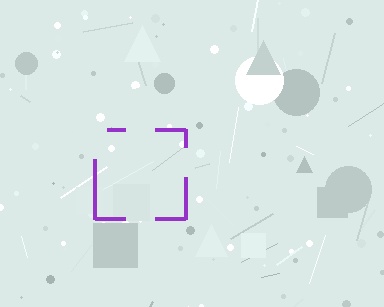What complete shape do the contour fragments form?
The contour fragments form a square.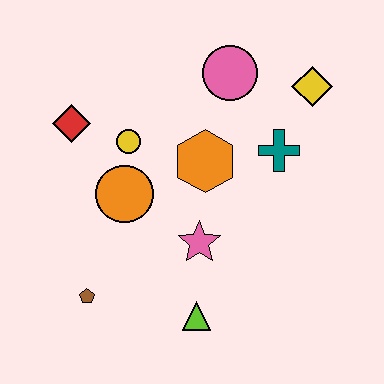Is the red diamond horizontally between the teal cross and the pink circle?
No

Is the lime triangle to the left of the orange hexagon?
Yes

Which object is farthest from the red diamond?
The yellow diamond is farthest from the red diamond.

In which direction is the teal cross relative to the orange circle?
The teal cross is to the right of the orange circle.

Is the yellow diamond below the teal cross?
No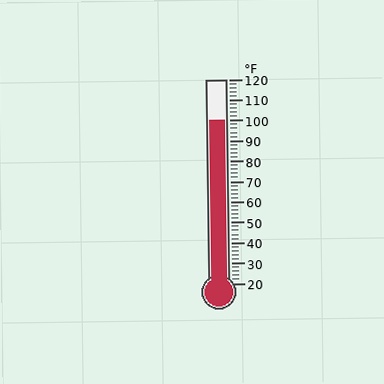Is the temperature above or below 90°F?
The temperature is above 90°F.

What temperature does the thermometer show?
The thermometer shows approximately 100°F.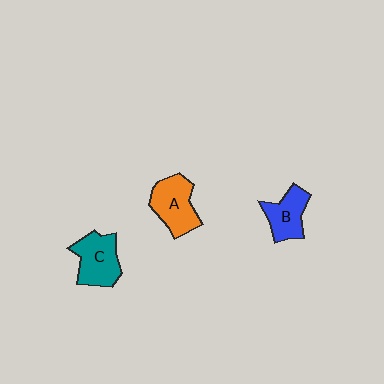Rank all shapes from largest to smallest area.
From largest to smallest: A (orange), C (teal), B (blue).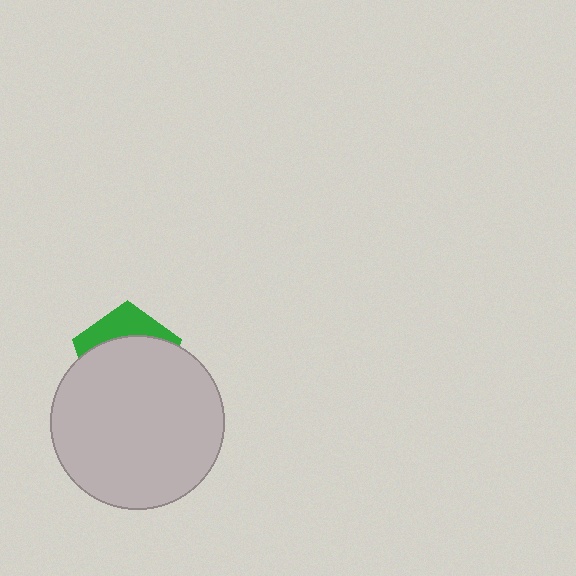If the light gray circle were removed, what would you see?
You would see the complete green pentagon.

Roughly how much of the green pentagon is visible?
A small part of it is visible (roughly 30%).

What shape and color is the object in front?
The object in front is a light gray circle.